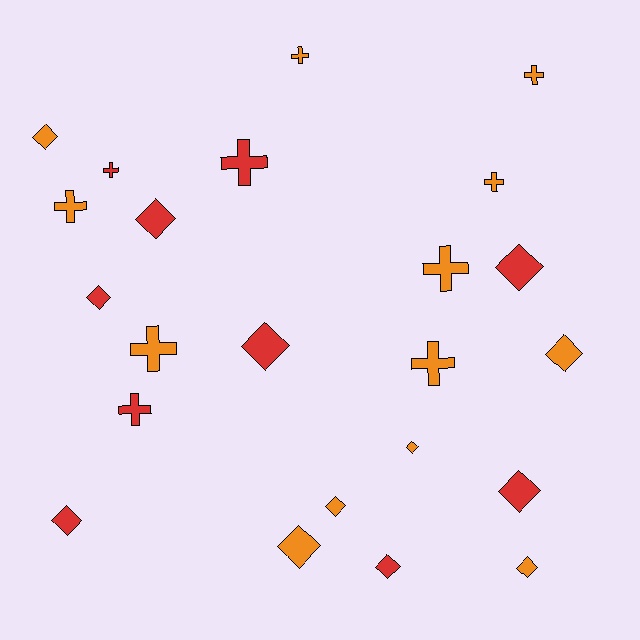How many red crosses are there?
There are 3 red crosses.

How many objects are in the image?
There are 23 objects.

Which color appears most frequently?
Orange, with 13 objects.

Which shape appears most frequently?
Diamond, with 13 objects.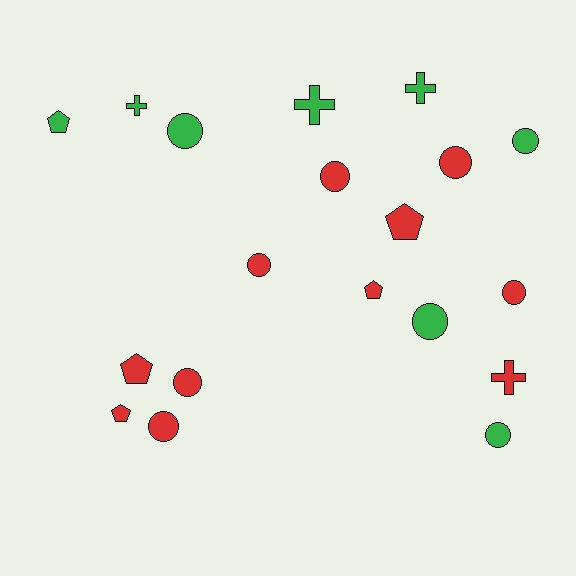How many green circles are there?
There are 4 green circles.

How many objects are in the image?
There are 19 objects.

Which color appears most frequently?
Red, with 11 objects.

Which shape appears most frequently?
Circle, with 10 objects.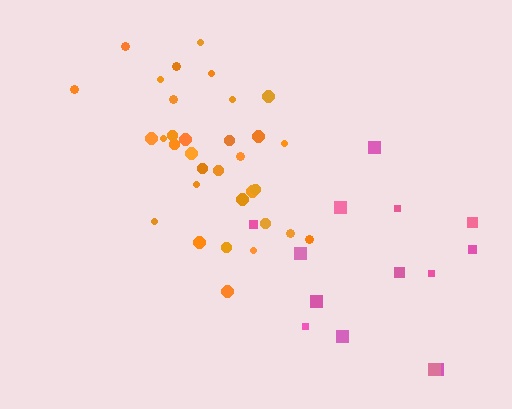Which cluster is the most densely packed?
Orange.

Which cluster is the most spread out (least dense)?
Pink.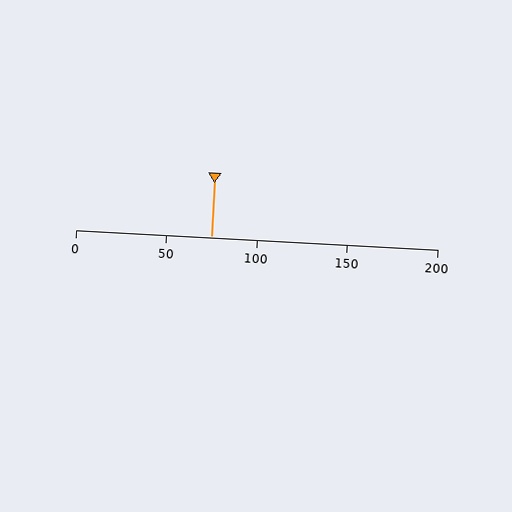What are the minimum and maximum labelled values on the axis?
The axis runs from 0 to 200.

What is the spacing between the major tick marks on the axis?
The major ticks are spaced 50 apart.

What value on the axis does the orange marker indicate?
The marker indicates approximately 75.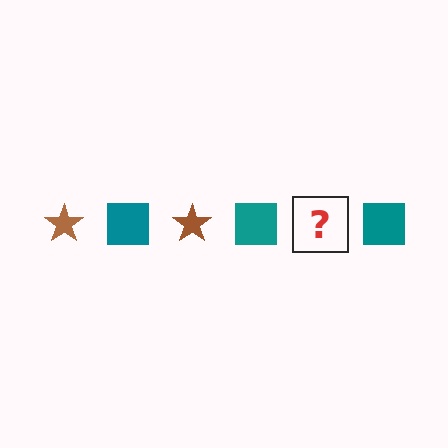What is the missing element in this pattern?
The missing element is a brown star.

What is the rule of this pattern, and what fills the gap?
The rule is that the pattern alternates between brown star and teal square. The gap should be filled with a brown star.